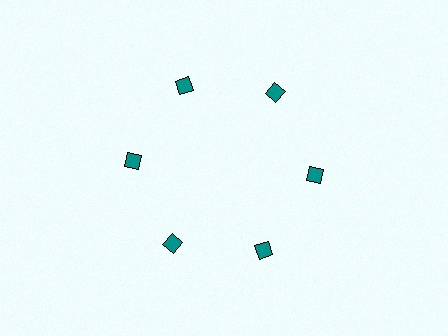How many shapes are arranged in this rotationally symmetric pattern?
There are 6 shapes, arranged in 6 groups of 1.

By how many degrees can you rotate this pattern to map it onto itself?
The pattern maps onto itself every 60 degrees of rotation.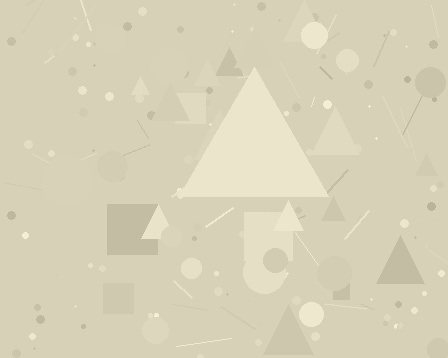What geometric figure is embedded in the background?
A triangle is embedded in the background.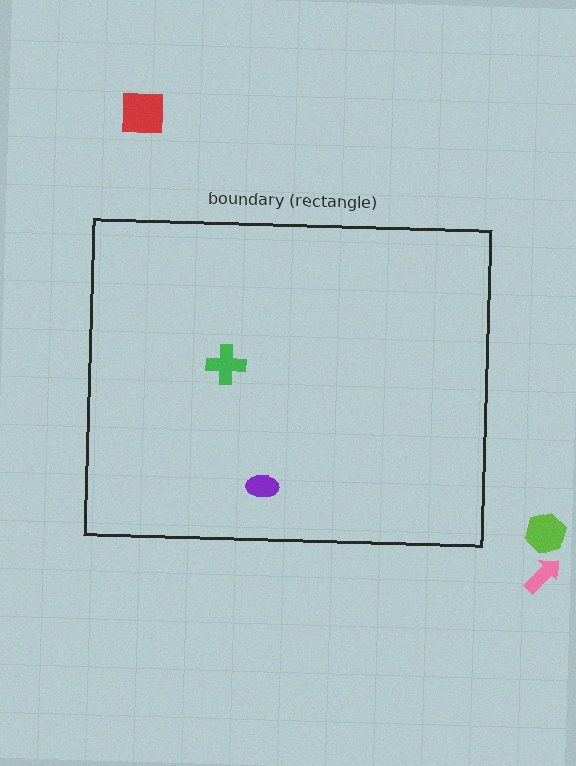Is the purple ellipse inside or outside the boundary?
Inside.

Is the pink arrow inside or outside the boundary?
Outside.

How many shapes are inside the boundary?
2 inside, 3 outside.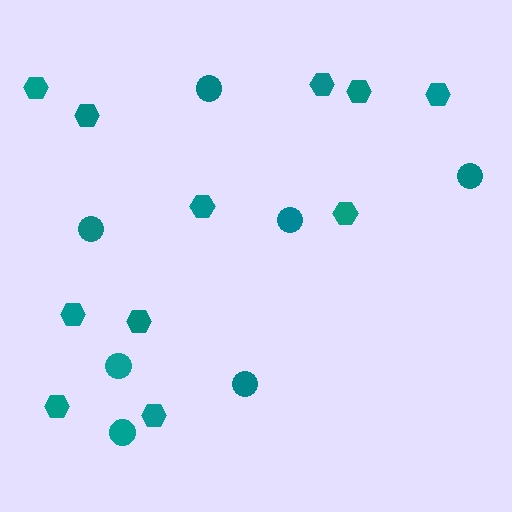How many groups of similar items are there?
There are 2 groups: one group of circles (7) and one group of hexagons (11).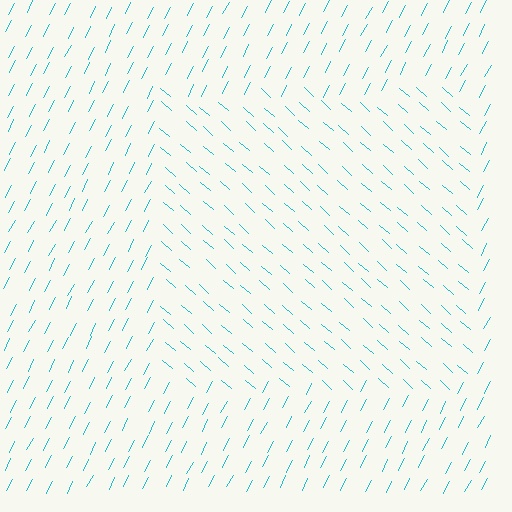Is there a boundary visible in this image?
Yes, there is a texture boundary formed by a change in line orientation.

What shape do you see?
I see a rectangle.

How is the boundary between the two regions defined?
The boundary is defined purely by a change in line orientation (approximately 76 degrees difference). All lines are the same color and thickness.